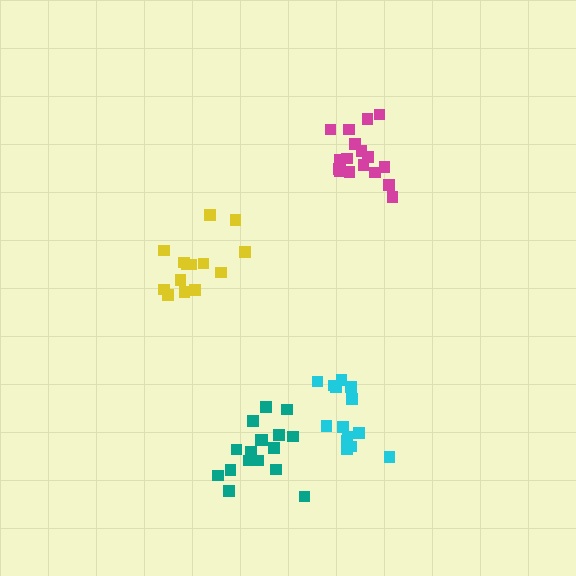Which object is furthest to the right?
The cyan cluster is rightmost.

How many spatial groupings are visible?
There are 4 spatial groupings.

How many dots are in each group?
Group 1: 18 dots, Group 2: 14 dots, Group 3: 17 dots, Group 4: 14 dots (63 total).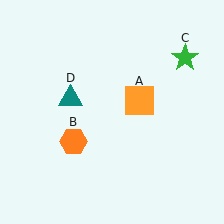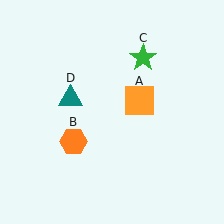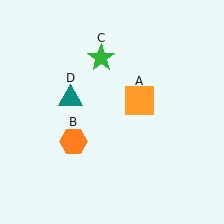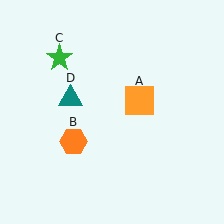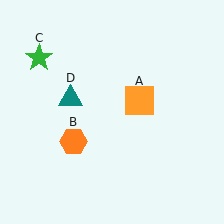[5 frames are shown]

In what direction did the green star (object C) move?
The green star (object C) moved left.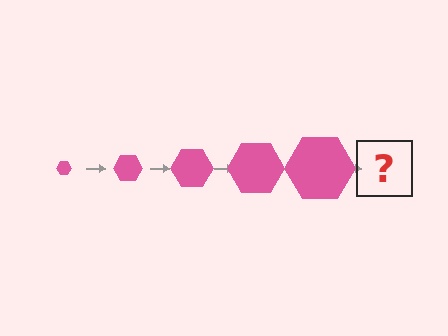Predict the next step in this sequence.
The next step is a pink hexagon, larger than the previous one.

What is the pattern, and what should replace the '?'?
The pattern is that the hexagon gets progressively larger each step. The '?' should be a pink hexagon, larger than the previous one.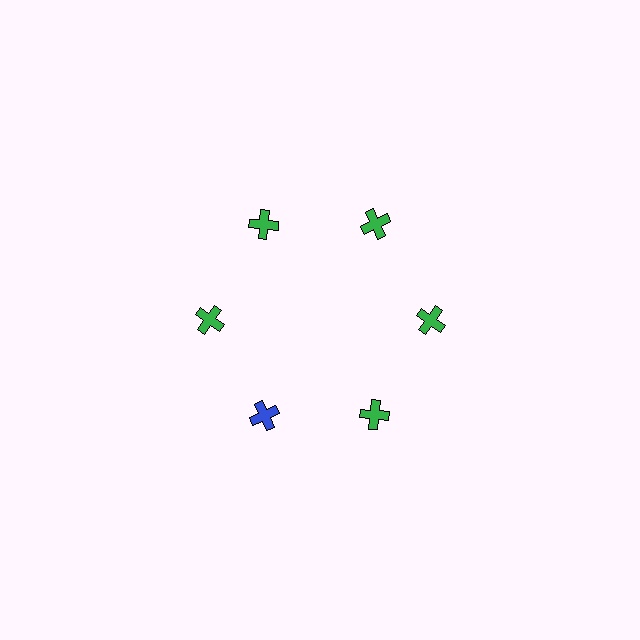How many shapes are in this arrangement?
There are 6 shapes arranged in a ring pattern.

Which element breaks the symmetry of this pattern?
The blue cross at roughly the 7 o'clock position breaks the symmetry. All other shapes are green crosses.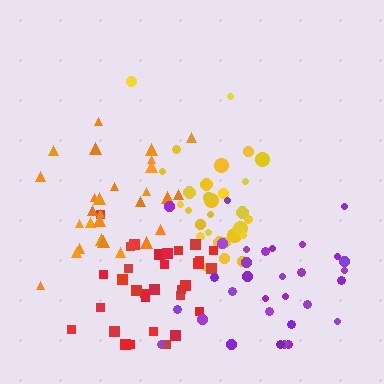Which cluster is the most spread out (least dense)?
Purple.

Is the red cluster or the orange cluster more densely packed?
Red.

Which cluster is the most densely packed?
Yellow.